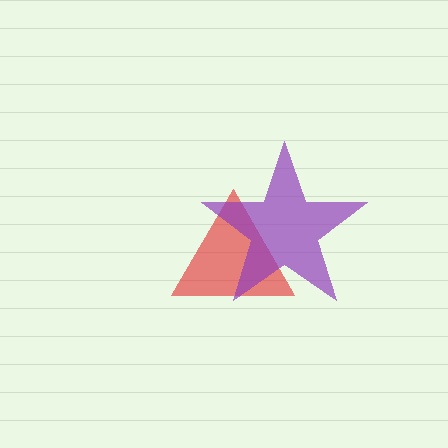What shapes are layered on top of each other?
The layered shapes are: a red triangle, a purple star.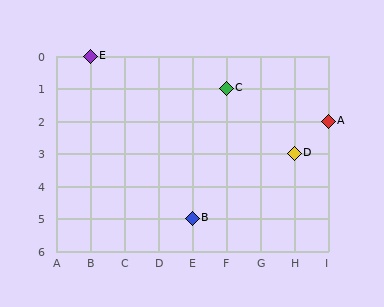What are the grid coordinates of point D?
Point D is at grid coordinates (H, 3).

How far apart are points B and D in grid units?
Points B and D are 3 columns and 2 rows apart (about 3.6 grid units diagonally).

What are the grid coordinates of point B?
Point B is at grid coordinates (E, 5).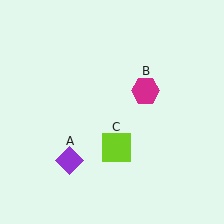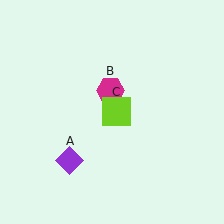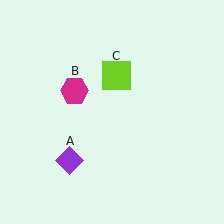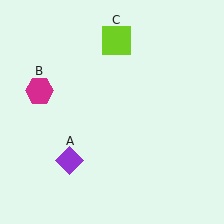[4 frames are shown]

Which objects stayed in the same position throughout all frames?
Purple diamond (object A) remained stationary.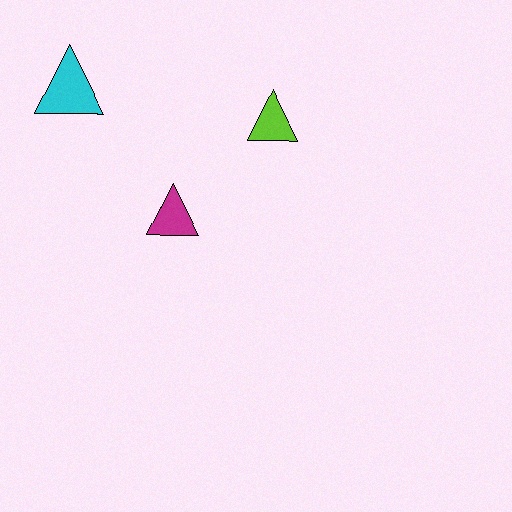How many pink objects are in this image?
There are no pink objects.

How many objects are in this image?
There are 3 objects.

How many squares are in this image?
There are no squares.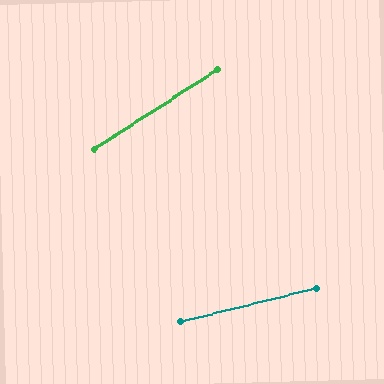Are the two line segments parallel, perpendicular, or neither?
Neither parallel nor perpendicular — they differ by about 19°.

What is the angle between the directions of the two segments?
Approximately 19 degrees.